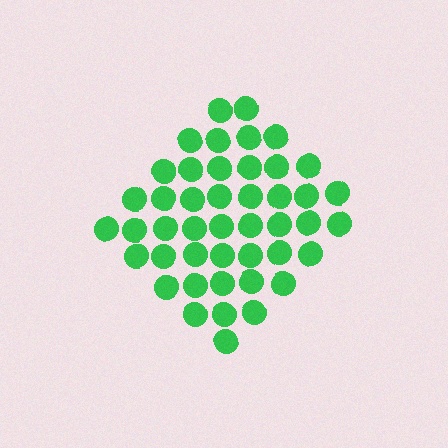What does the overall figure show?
The overall figure shows a diamond.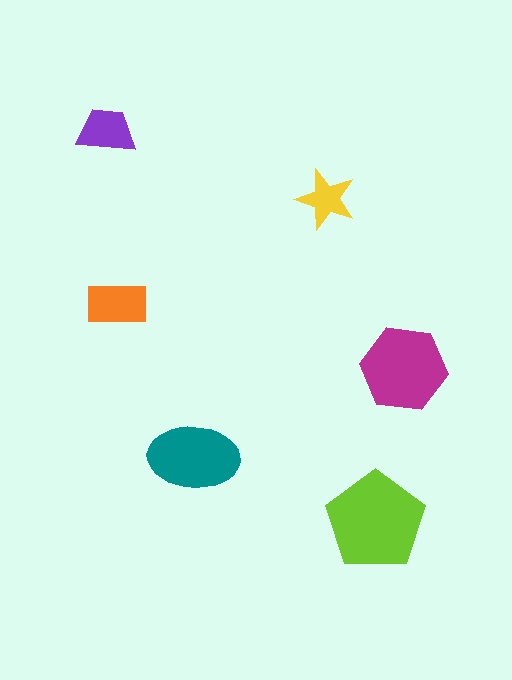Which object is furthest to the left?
The purple trapezoid is leftmost.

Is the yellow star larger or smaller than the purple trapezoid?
Smaller.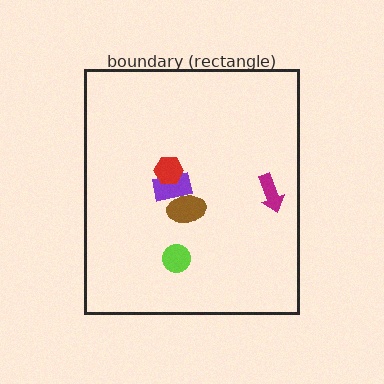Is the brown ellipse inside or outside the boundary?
Inside.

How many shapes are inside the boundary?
5 inside, 0 outside.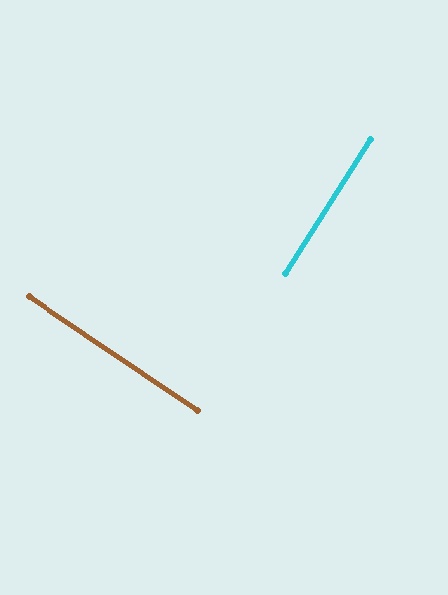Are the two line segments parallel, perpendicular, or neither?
Perpendicular — they meet at approximately 89°.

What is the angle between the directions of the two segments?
Approximately 89 degrees.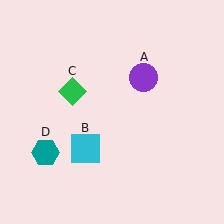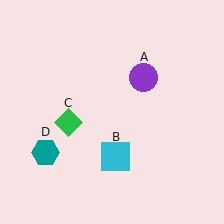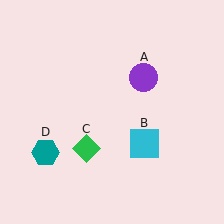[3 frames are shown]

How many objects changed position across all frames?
2 objects changed position: cyan square (object B), green diamond (object C).